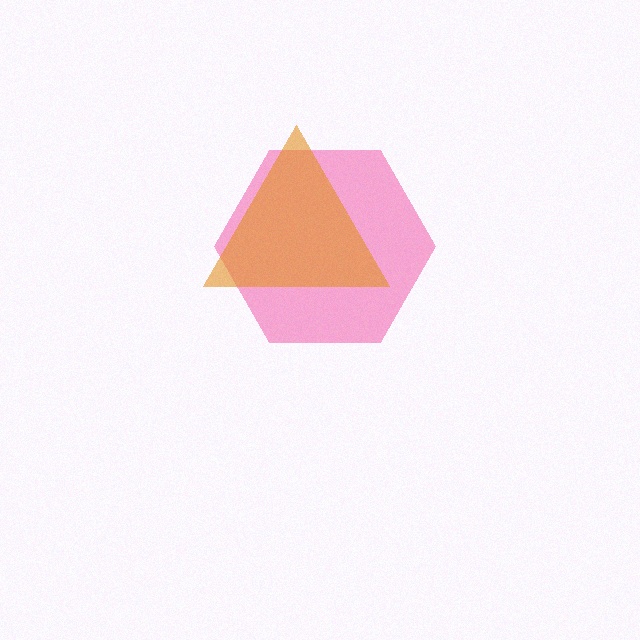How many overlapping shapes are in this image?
There are 2 overlapping shapes in the image.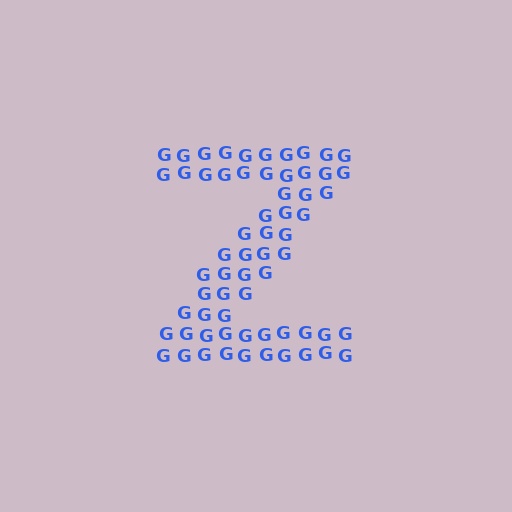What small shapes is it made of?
It is made of small letter G's.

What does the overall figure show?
The overall figure shows the letter Z.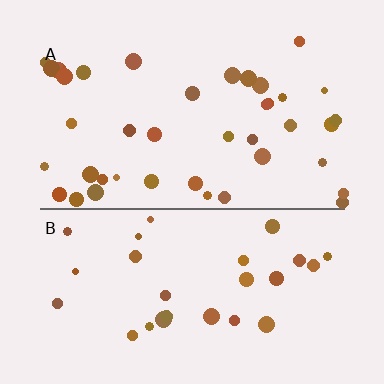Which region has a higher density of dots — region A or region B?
A (the top).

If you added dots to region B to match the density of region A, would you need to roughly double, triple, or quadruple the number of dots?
Approximately double.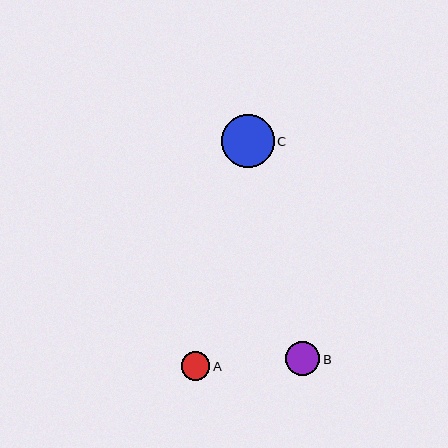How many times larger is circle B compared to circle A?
Circle B is approximately 1.2 times the size of circle A.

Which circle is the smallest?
Circle A is the smallest with a size of approximately 29 pixels.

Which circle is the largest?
Circle C is the largest with a size of approximately 53 pixels.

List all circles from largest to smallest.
From largest to smallest: C, B, A.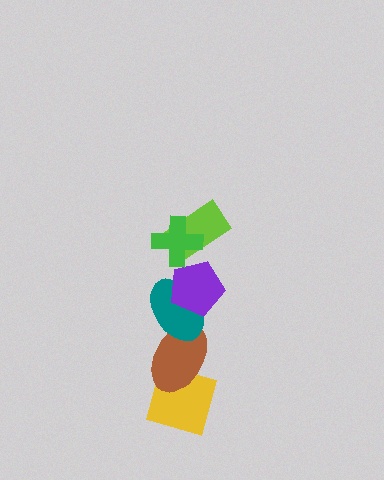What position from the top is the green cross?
The green cross is 1st from the top.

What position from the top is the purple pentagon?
The purple pentagon is 3rd from the top.